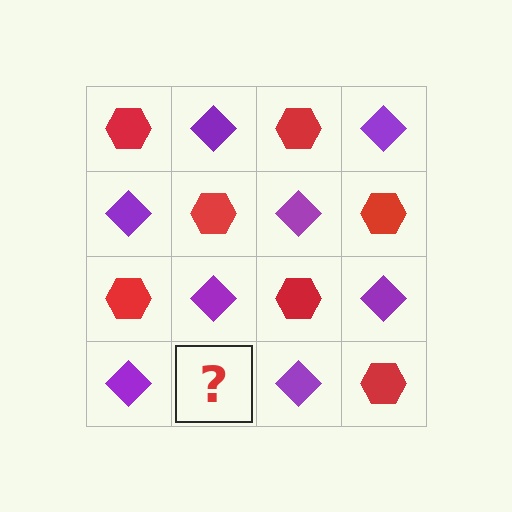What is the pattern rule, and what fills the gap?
The rule is that it alternates red hexagon and purple diamond in a checkerboard pattern. The gap should be filled with a red hexagon.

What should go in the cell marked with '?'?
The missing cell should contain a red hexagon.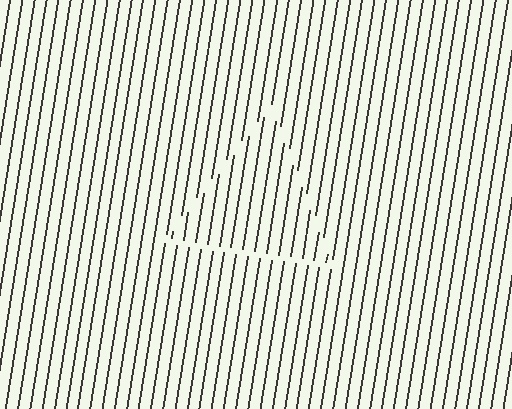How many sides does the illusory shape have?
3 sides — the line-ends trace a triangle.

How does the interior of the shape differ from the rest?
The interior of the shape contains the same grating, shifted by half a period — the contour is defined by the phase discontinuity where line-ends from the inner and outer gratings abut.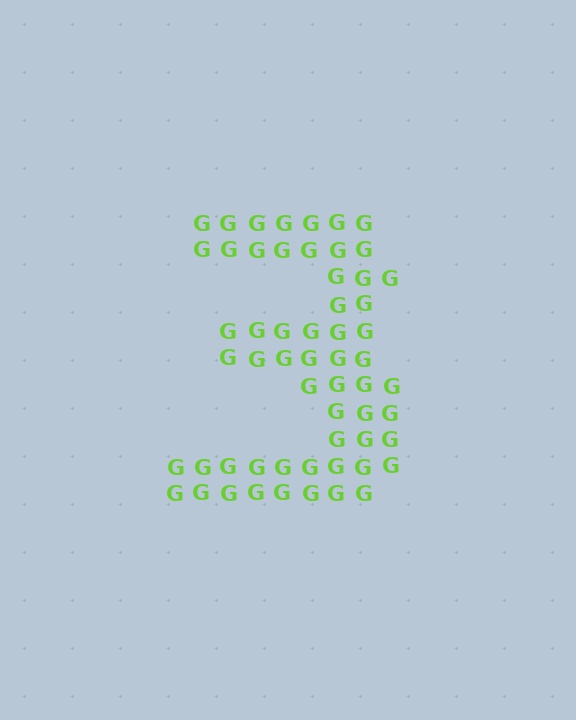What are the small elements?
The small elements are letter G's.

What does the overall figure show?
The overall figure shows the digit 3.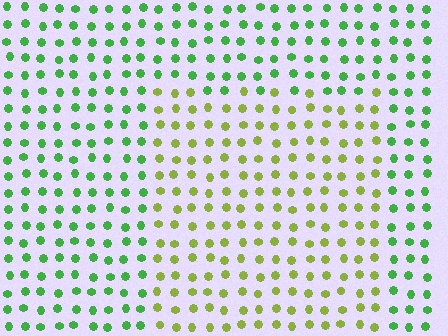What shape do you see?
I see a rectangle.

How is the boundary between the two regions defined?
The boundary is defined purely by a slight shift in hue (about 43 degrees). Spacing, size, and orientation are identical on both sides.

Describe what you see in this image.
The image is filled with small green elements in a uniform arrangement. A rectangle-shaped region is visible where the elements are tinted to a slightly different hue, forming a subtle color boundary.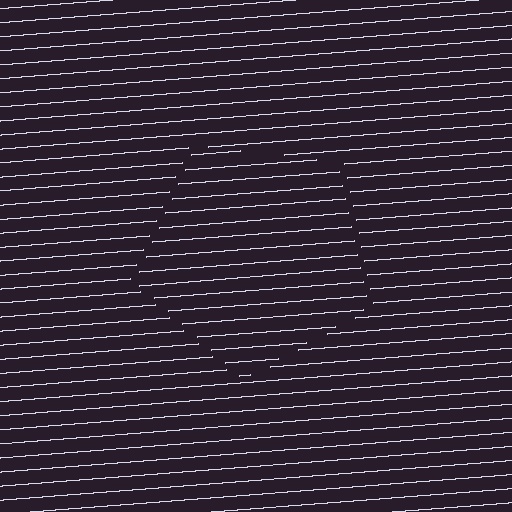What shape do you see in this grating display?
An illusory pentagon. The interior of the shape contains the same grating, shifted by half a period — the contour is defined by the phase discontinuity where line-ends from the inner and outer gratings abut.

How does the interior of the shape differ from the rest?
The interior of the shape contains the same grating, shifted by half a period — the contour is defined by the phase discontinuity where line-ends from the inner and outer gratings abut.